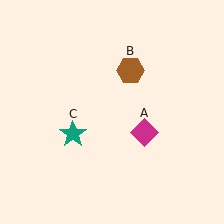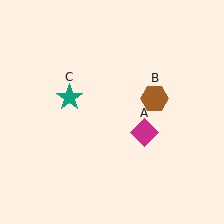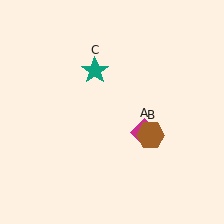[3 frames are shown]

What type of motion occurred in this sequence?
The brown hexagon (object B), teal star (object C) rotated clockwise around the center of the scene.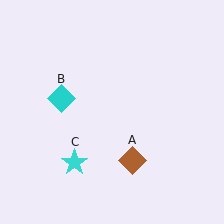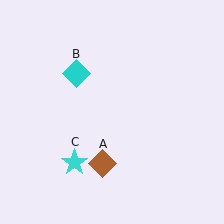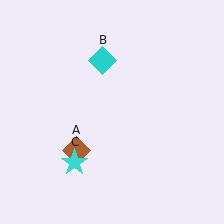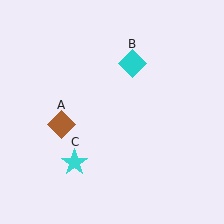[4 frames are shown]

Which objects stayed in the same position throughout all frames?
Cyan star (object C) remained stationary.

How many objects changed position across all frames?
2 objects changed position: brown diamond (object A), cyan diamond (object B).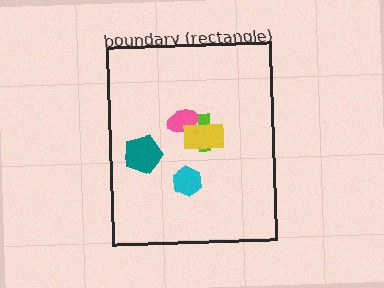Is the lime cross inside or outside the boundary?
Inside.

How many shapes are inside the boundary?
5 inside, 0 outside.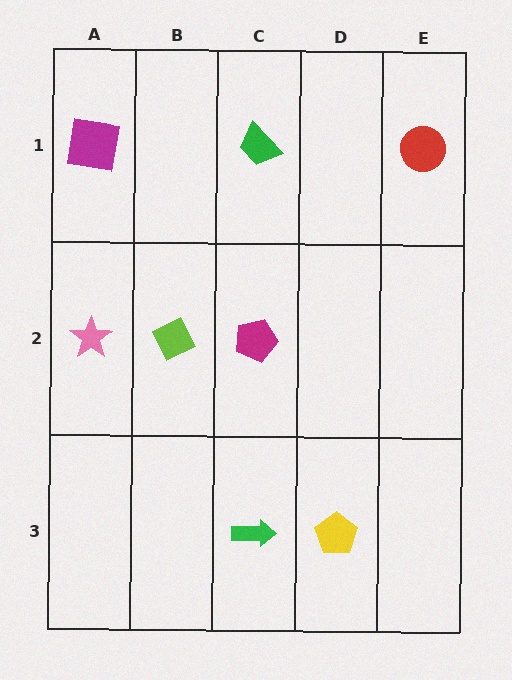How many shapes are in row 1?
3 shapes.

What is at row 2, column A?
A pink star.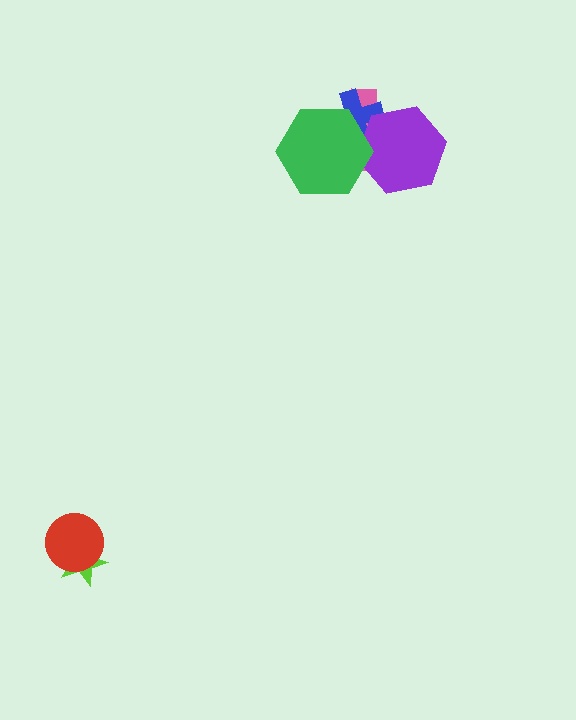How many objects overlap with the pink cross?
3 objects overlap with the pink cross.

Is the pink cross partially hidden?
Yes, it is partially covered by another shape.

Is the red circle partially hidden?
No, no other shape covers it.